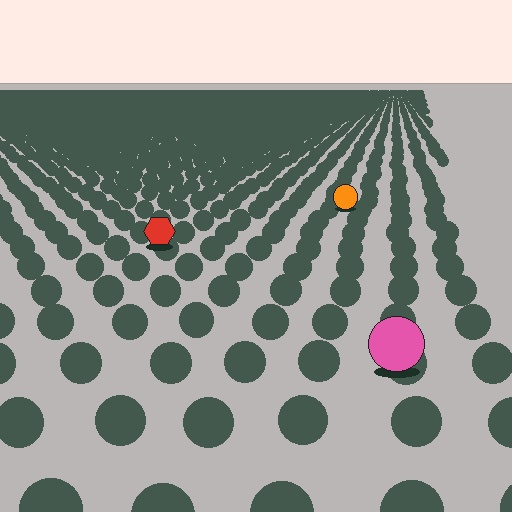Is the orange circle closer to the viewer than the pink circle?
No. The pink circle is closer — you can tell from the texture gradient: the ground texture is coarser near it.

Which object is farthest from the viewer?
The orange circle is farthest from the viewer. It appears smaller and the ground texture around it is denser.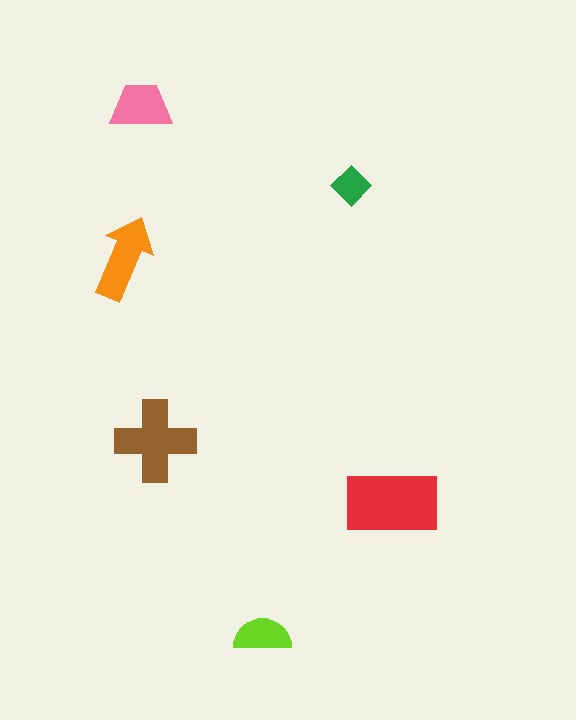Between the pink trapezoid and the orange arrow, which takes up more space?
The orange arrow.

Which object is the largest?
The red rectangle.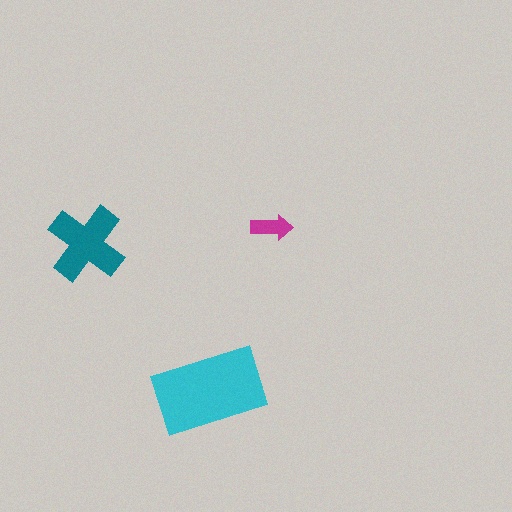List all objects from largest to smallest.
The cyan rectangle, the teal cross, the magenta arrow.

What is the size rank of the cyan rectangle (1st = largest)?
1st.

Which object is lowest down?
The cyan rectangle is bottommost.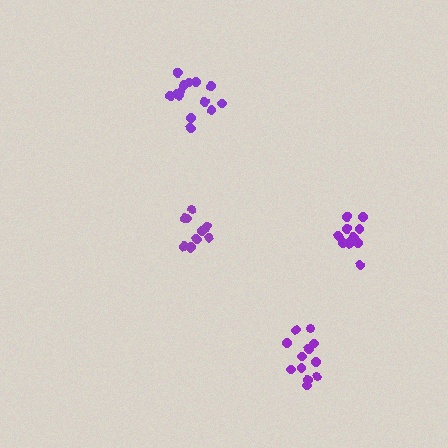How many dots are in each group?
Group 1: 11 dots, Group 2: 11 dots, Group 3: 14 dots, Group 4: 12 dots (48 total).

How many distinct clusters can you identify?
There are 4 distinct clusters.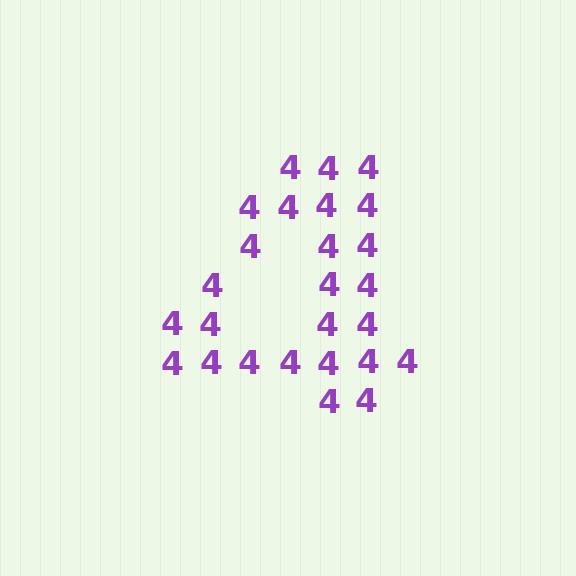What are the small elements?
The small elements are digit 4's.